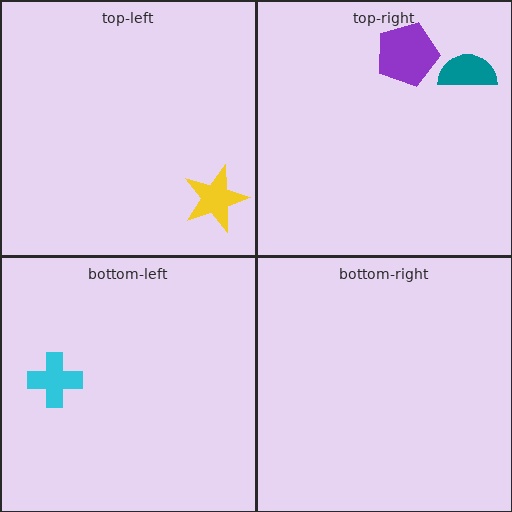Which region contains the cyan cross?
The bottom-left region.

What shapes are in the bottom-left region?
The cyan cross.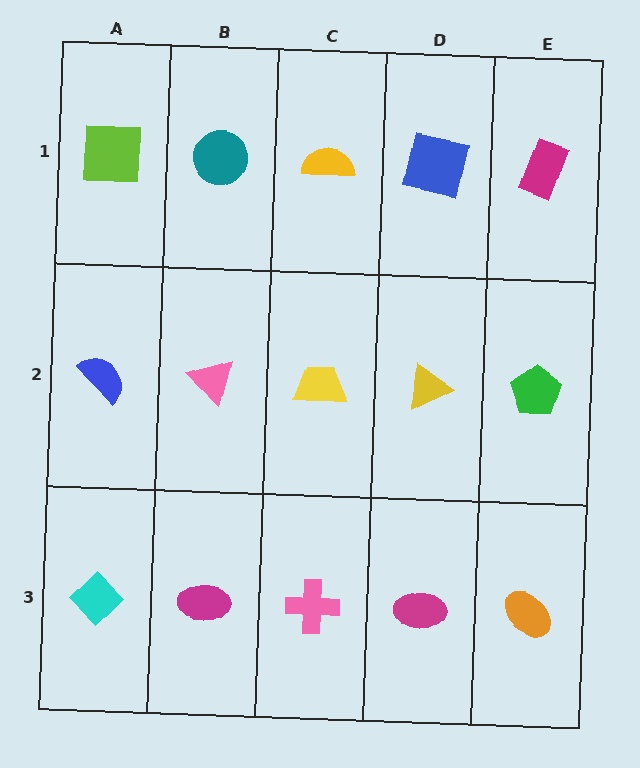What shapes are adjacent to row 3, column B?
A pink triangle (row 2, column B), a cyan diamond (row 3, column A), a pink cross (row 3, column C).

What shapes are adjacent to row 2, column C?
A yellow semicircle (row 1, column C), a pink cross (row 3, column C), a pink triangle (row 2, column B), a yellow triangle (row 2, column D).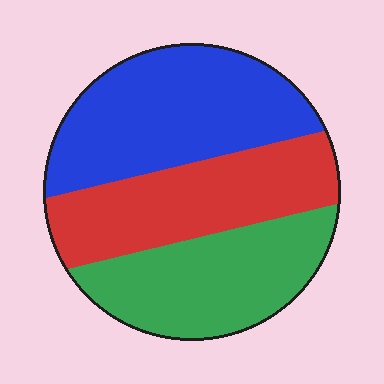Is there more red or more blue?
Blue.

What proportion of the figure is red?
Red covers 31% of the figure.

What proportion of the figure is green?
Green covers roughly 30% of the figure.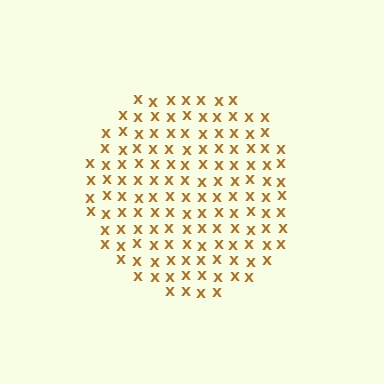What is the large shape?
The large shape is a circle.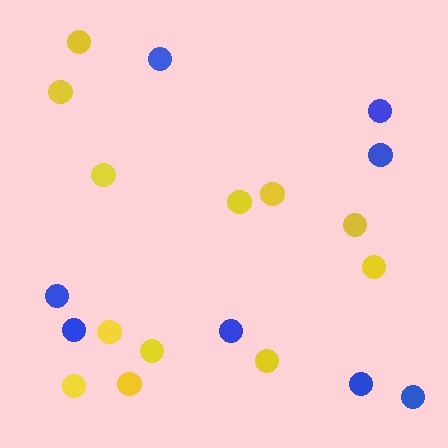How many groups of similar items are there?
There are 2 groups: one group of yellow circles (12) and one group of blue circles (8).